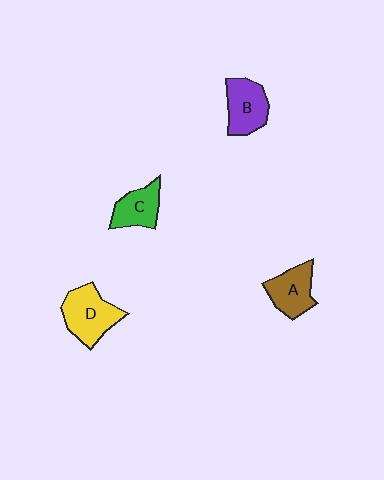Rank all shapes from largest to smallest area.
From largest to smallest: D (yellow), B (purple), A (brown), C (green).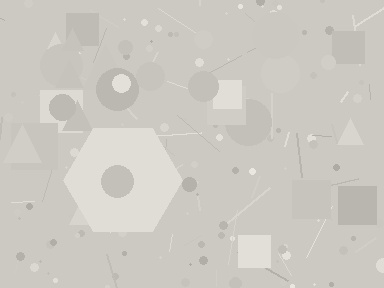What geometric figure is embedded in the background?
A hexagon is embedded in the background.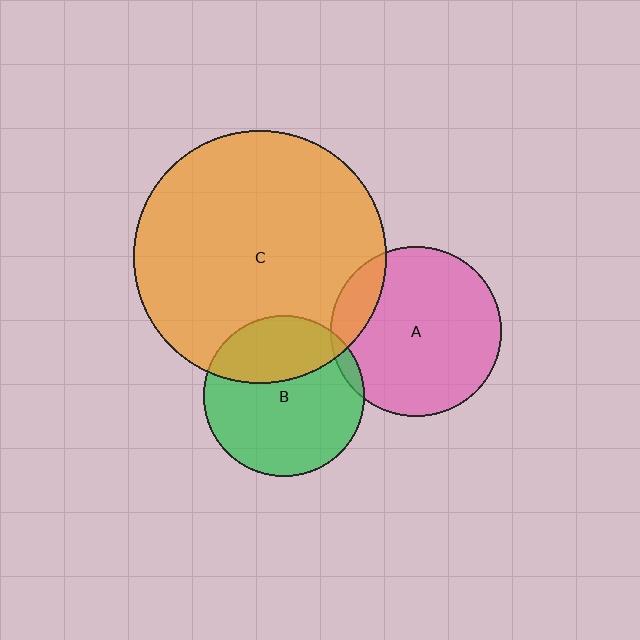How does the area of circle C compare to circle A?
Approximately 2.2 times.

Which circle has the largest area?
Circle C (orange).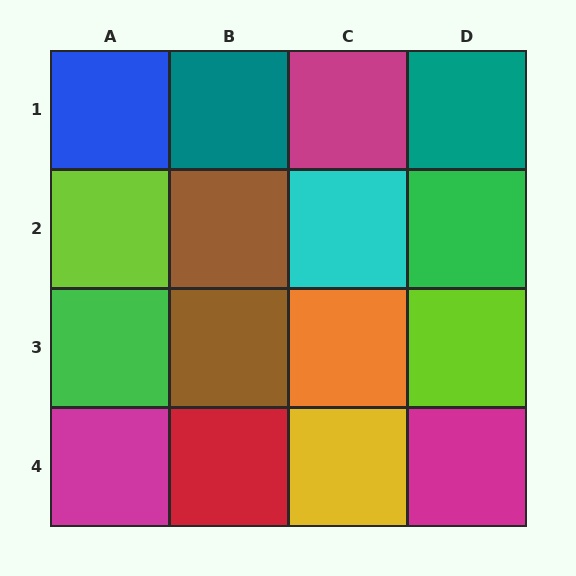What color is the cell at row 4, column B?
Red.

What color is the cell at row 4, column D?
Magenta.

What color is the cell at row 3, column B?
Brown.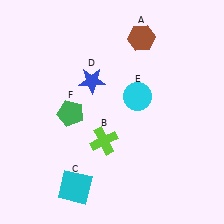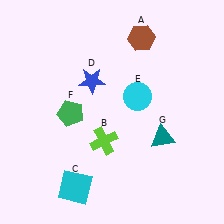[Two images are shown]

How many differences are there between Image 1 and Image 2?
There is 1 difference between the two images.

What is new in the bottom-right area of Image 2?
A teal triangle (G) was added in the bottom-right area of Image 2.